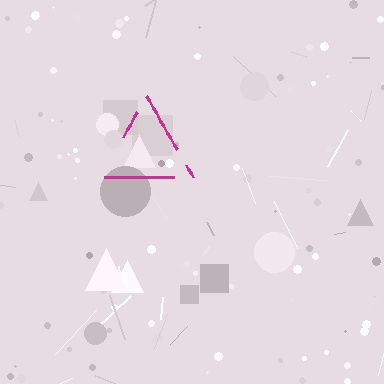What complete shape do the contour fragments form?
The contour fragments form a triangle.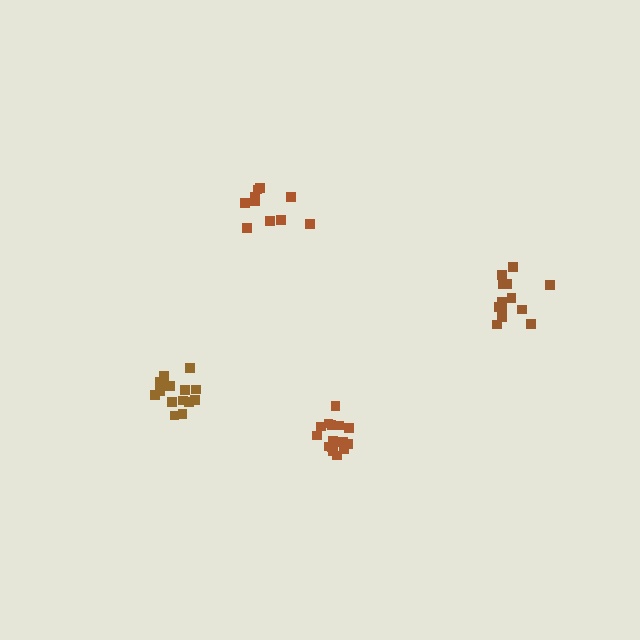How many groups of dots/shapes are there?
There are 4 groups.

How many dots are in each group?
Group 1: 15 dots, Group 2: 15 dots, Group 3: 13 dots, Group 4: 10 dots (53 total).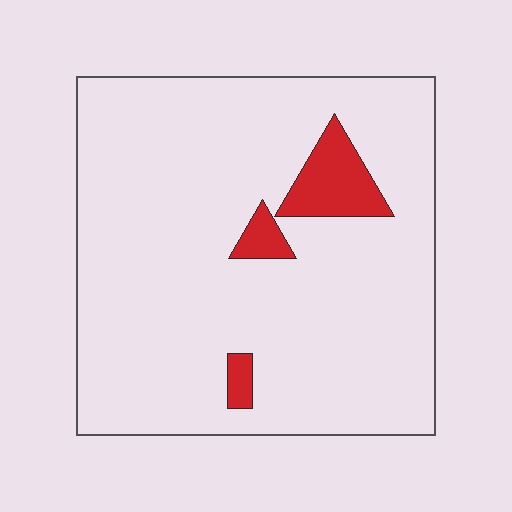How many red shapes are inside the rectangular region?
3.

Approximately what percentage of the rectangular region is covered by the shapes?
Approximately 10%.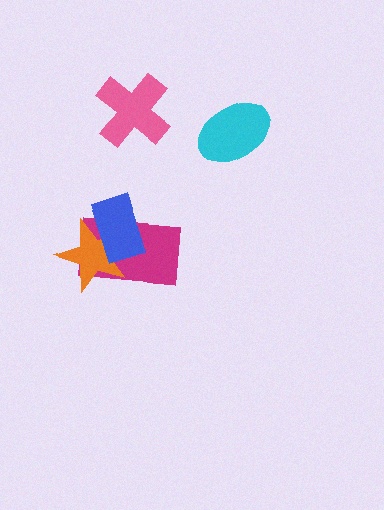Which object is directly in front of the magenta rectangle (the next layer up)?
The orange star is directly in front of the magenta rectangle.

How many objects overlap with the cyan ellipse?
0 objects overlap with the cyan ellipse.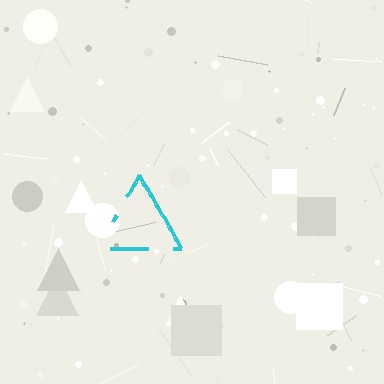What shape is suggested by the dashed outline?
The dashed outline suggests a triangle.